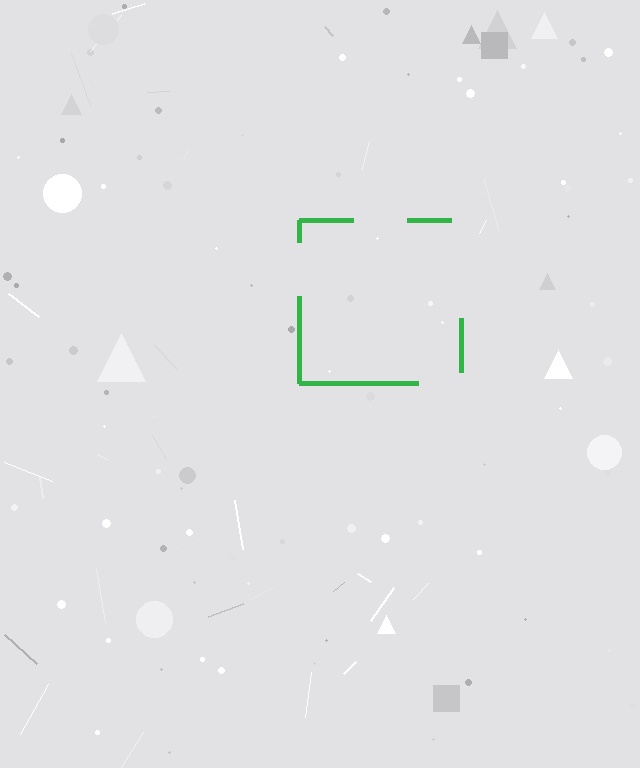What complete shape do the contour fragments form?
The contour fragments form a square.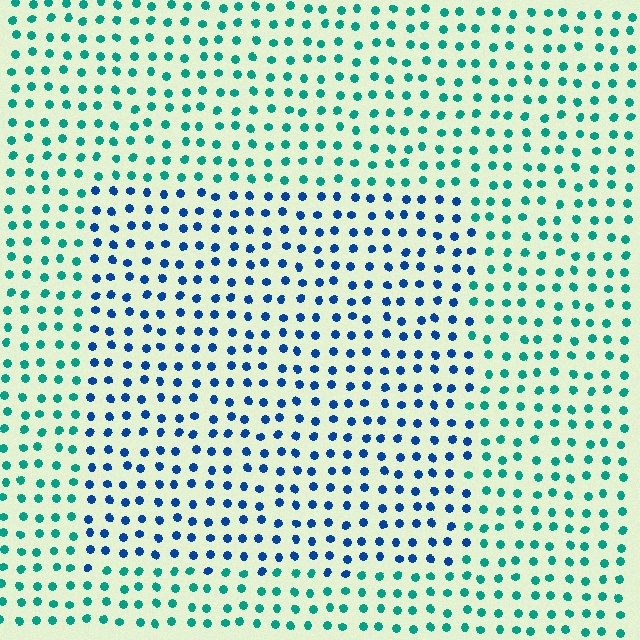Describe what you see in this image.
The image is filled with small teal elements in a uniform arrangement. A rectangle-shaped region is visible where the elements are tinted to a slightly different hue, forming a subtle color boundary.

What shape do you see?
I see a rectangle.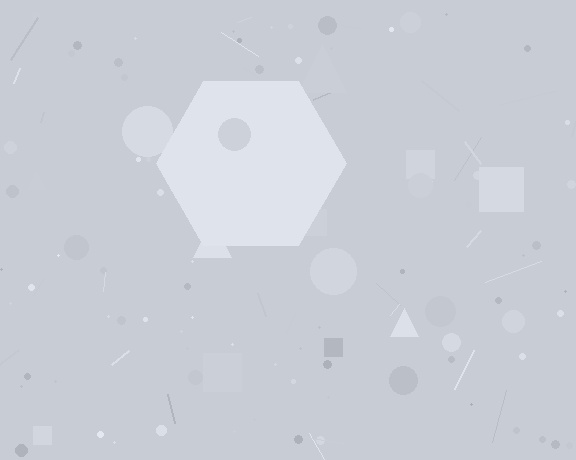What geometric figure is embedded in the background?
A hexagon is embedded in the background.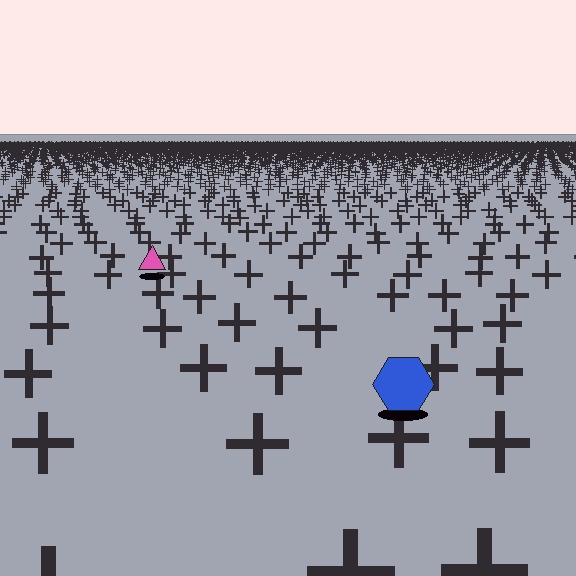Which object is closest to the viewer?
The blue hexagon is closest. The texture marks near it are larger and more spread out.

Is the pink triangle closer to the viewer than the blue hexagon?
No. The blue hexagon is closer — you can tell from the texture gradient: the ground texture is coarser near it.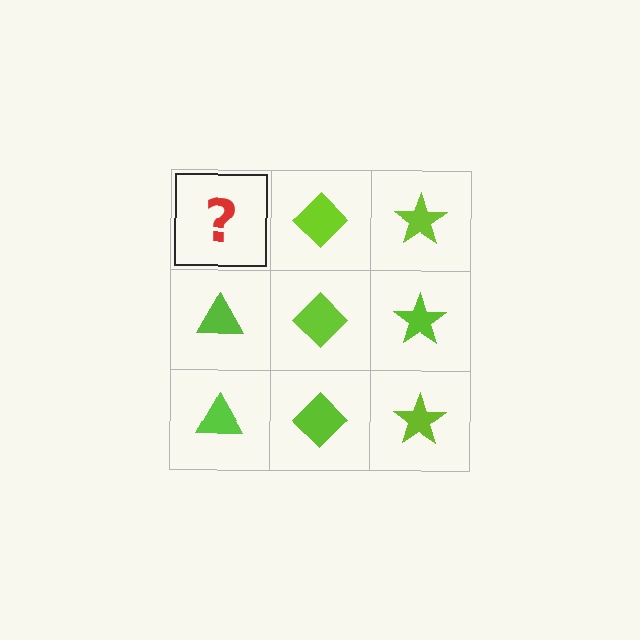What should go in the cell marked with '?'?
The missing cell should contain a lime triangle.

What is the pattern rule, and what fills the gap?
The rule is that each column has a consistent shape. The gap should be filled with a lime triangle.